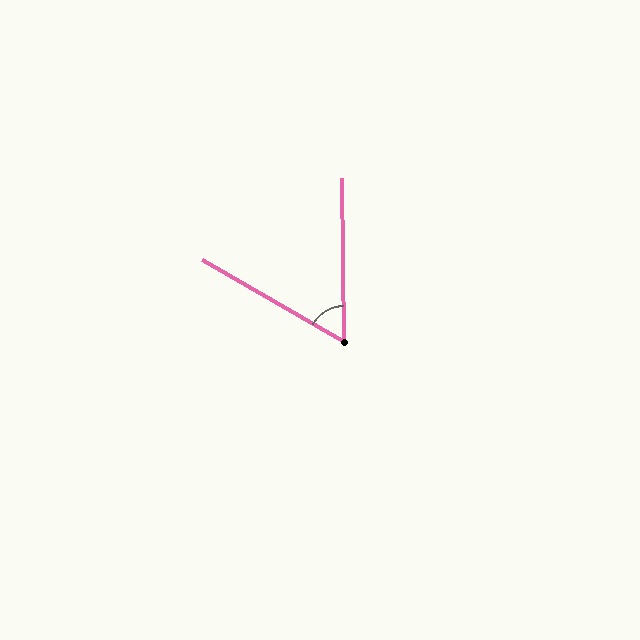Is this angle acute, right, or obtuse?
It is acute.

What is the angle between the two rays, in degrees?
Approximately 59 degrees.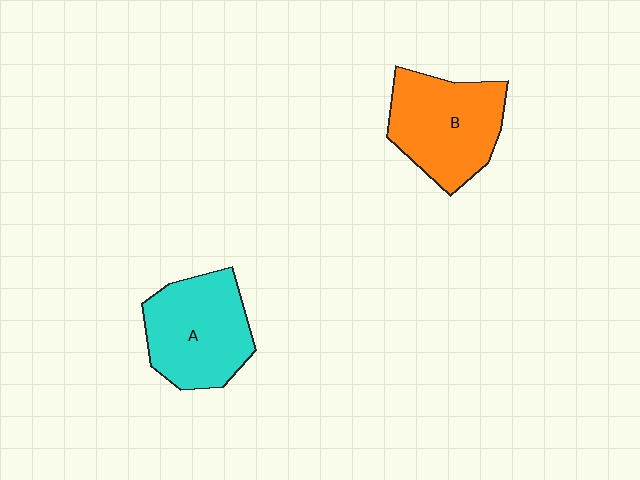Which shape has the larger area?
Shape B (orange).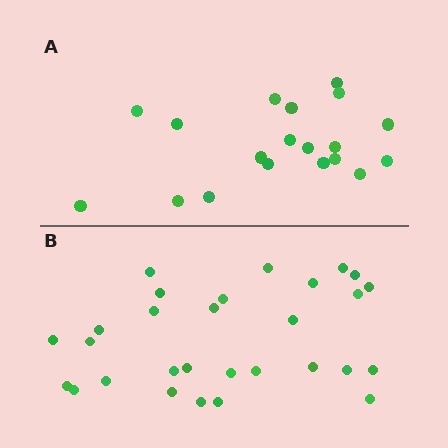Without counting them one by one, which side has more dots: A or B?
Region B (the bottom region) has more dots.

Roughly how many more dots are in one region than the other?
Region B has roughly 10 or so more dots than region A.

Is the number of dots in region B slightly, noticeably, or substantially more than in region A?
Region B has substantially more. The ratio is roughly 1.5 to 1.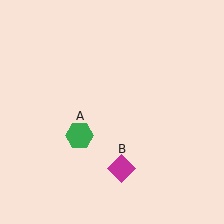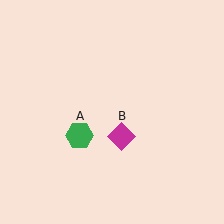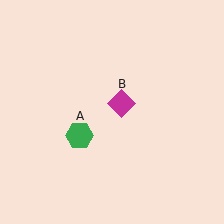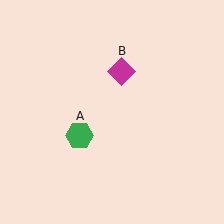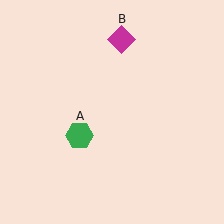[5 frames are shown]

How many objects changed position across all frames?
1 object changed position: magenta diamond (object B).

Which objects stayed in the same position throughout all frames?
Green hexagon (object A) remained stationary.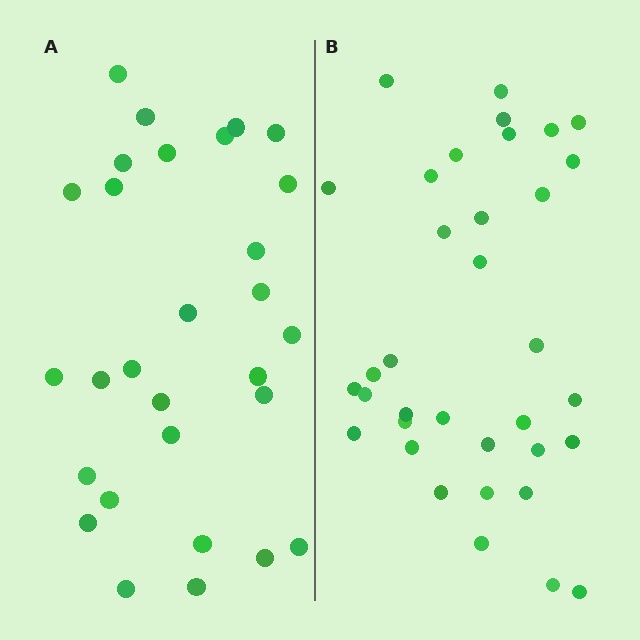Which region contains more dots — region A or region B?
Region B (the right region) has more dots.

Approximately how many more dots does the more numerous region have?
Region B has about 6 more dots than region A.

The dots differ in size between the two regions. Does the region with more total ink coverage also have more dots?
No. Region A has more total ink coverage because its dots are larger, but region B actually contains more individual dots. Total area can be misleading — the number of items is what matters here.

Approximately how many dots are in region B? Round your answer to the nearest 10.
About 40 dots. (The exact count is 35, which rounds to 40.)